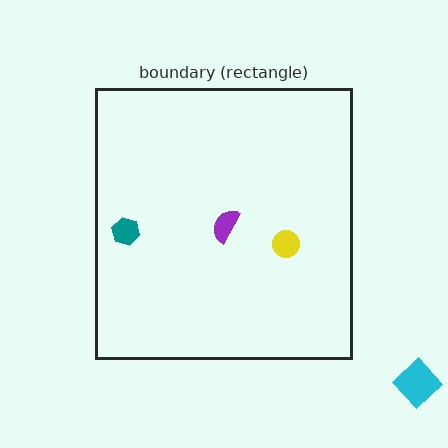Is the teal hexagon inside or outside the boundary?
Inside.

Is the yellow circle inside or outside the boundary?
Inside.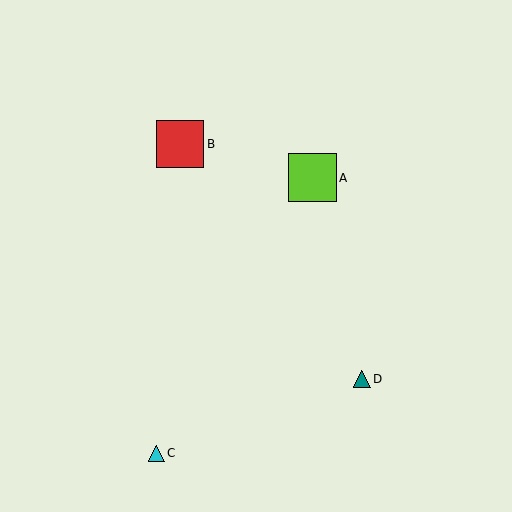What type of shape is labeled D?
Shape D is a teal triangle.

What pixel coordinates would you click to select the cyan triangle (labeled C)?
Click at (157, 453) to select the cyan triangle C.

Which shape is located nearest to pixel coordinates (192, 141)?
The red square (labeled B) at (180, 144) is nearest to that location.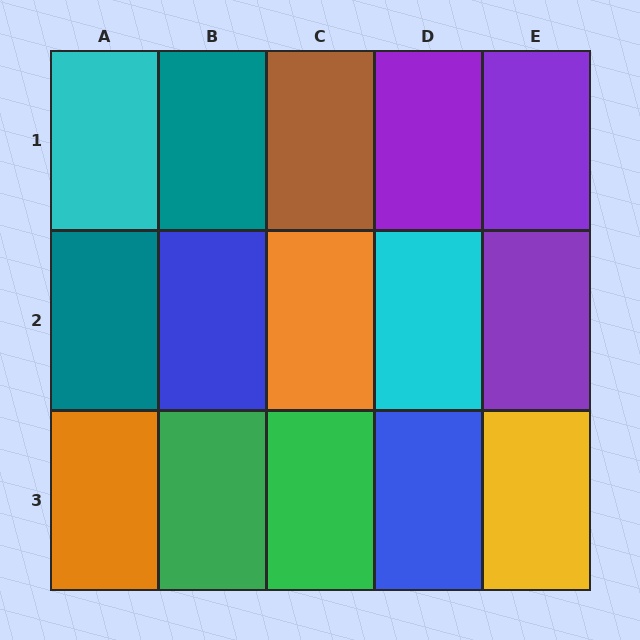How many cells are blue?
2 cells are blue.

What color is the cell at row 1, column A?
Cyan.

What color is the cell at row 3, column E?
Yellow.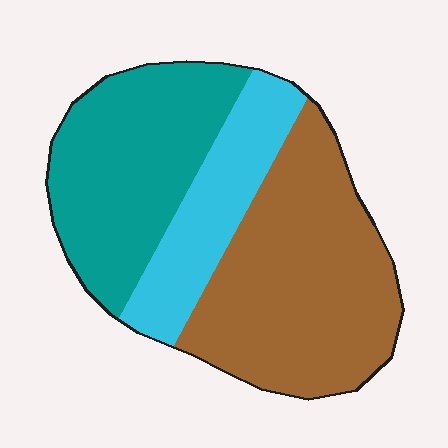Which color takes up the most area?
Brown, at roughly 45%.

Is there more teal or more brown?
Brown.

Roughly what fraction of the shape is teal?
Teal takes up about one third (1/3) of the shape.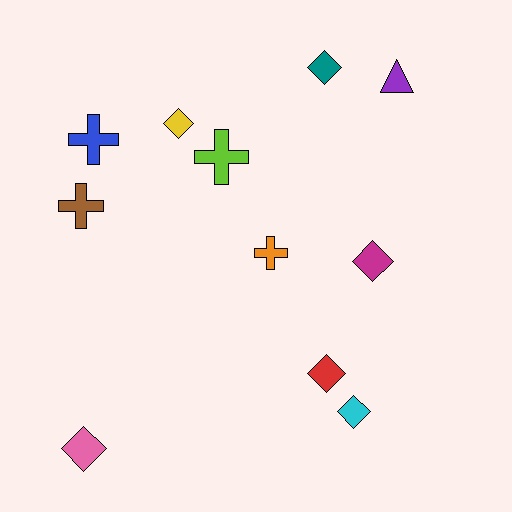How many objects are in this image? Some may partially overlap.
There are 11 objects.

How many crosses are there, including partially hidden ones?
There are 4 crosses.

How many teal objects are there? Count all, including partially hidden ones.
There is 1 teal object.